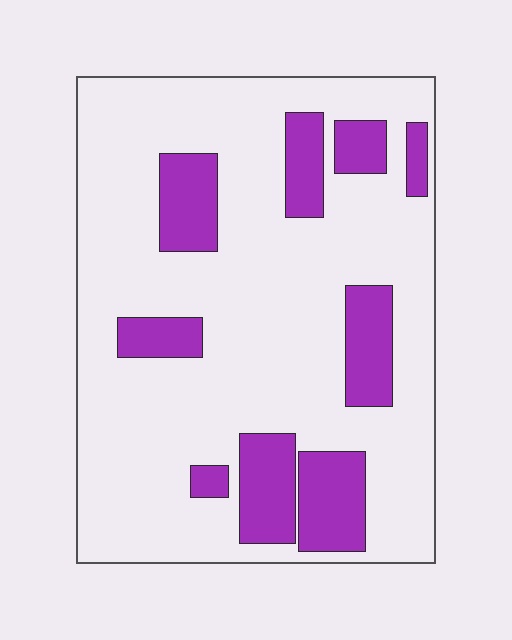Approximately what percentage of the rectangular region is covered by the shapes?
Approximately 20%.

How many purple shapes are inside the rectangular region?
9.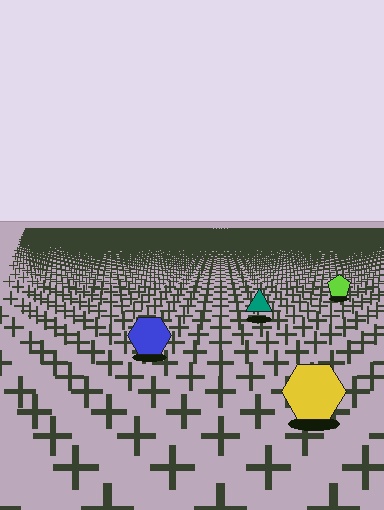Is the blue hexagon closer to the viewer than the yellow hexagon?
No. The yellow hexagon is closer — you can tell from the texture gradient: the ground texture is coarser near it.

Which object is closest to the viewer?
The yellow hexagon is closest. The texture marks near it are larger and more spread out.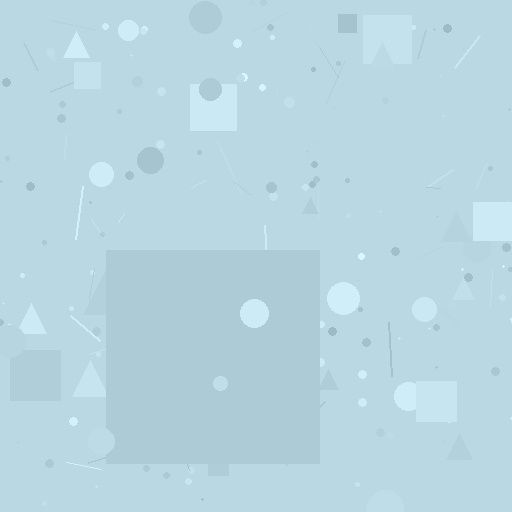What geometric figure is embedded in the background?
A square is embedded in the background.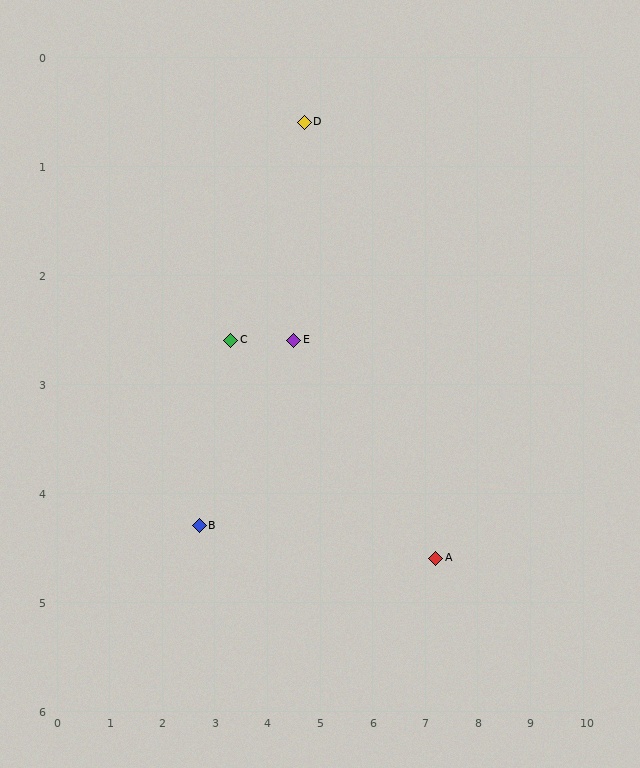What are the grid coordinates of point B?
Point B is at approximately (2.7, 4.3).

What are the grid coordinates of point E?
Point E is at approximately (4.5, 2.6).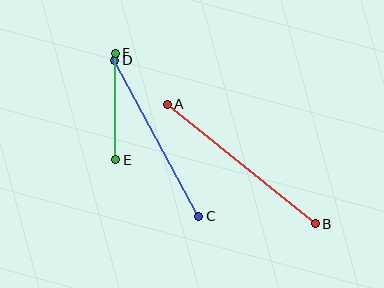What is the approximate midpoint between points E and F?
The midpoint is at approximately (115, 107) pixels.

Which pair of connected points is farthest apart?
Points A and B are farthest apart.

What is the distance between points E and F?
The distance is approximately 107 pixels.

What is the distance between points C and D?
The distance is approximately 177 pixels.